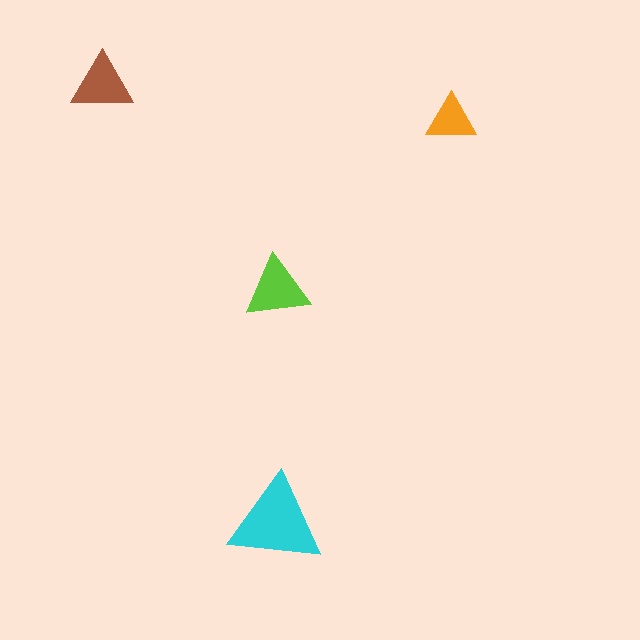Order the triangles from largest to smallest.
the cyan one, the lime one, the brown one, the orange one.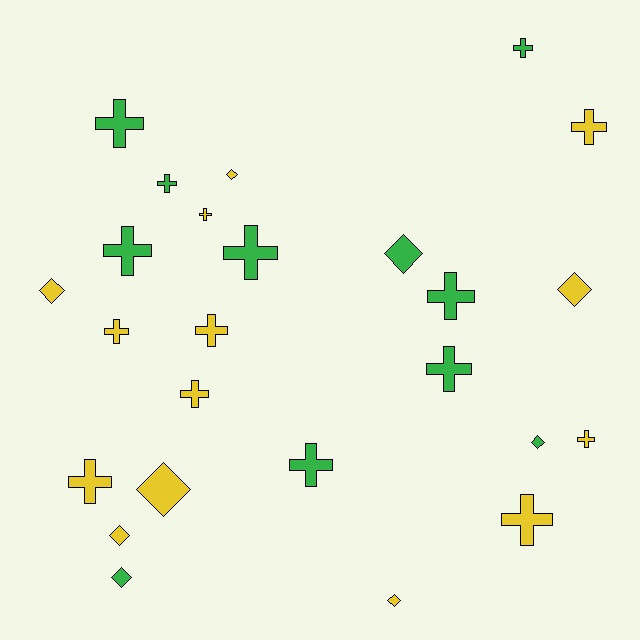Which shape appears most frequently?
Cross, with 16 objects.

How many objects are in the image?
There are 25 objects.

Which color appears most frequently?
Yellow, with 14 objects.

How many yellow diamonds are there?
There are 6 yellow diamonds.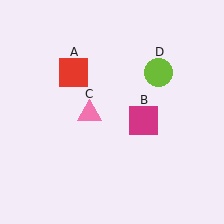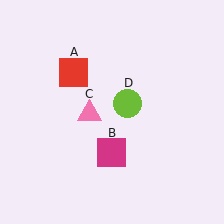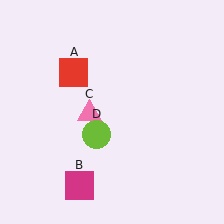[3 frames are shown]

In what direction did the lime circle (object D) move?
The lime circle (object D) moved down and to the left.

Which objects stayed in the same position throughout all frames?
Red square (object A) and pink triangle (object C) remained stationary.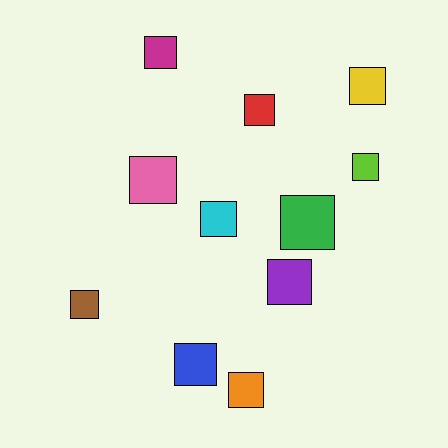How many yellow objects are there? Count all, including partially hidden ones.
There is 1 yellow object.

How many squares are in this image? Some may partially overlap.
There are 11 squares.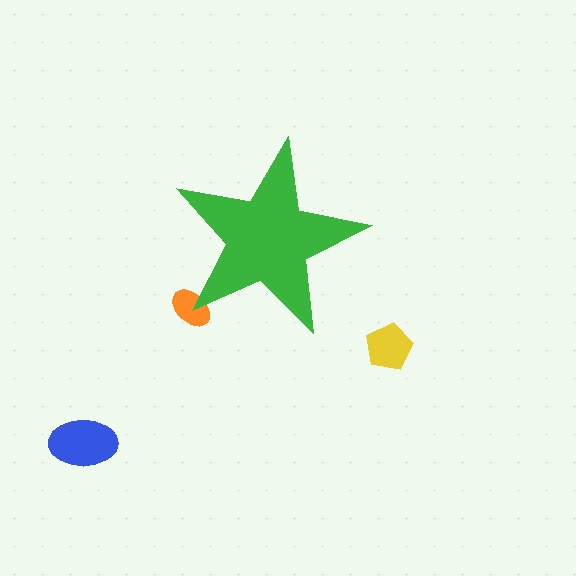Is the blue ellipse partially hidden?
No, the blue ellipse is fully visible.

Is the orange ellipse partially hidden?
Yes, the orange ellipse is partially hidden behind the green star.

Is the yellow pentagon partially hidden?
No, the yellow pentagon is fully visible.